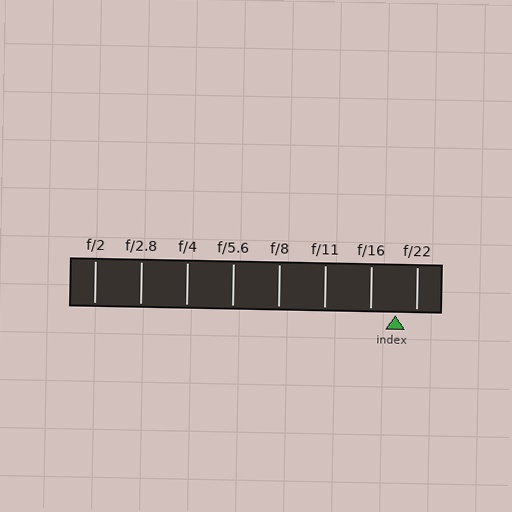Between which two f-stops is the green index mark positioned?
The index mark is between f/16 and f/22.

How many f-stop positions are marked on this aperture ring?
There are 8 f-stop positions marked.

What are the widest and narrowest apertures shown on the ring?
The widest aperture shown is f/2 and the narrowest is f/22.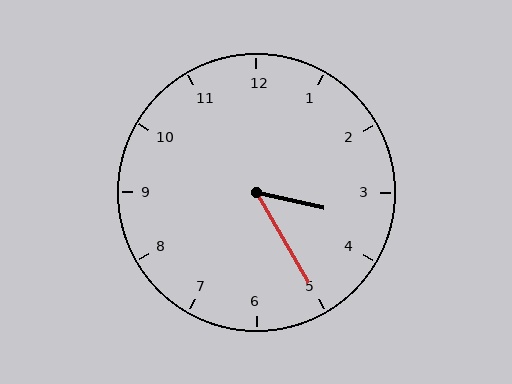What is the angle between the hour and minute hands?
Approximately 48 degrees.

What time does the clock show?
3:25.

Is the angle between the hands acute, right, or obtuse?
It is acute.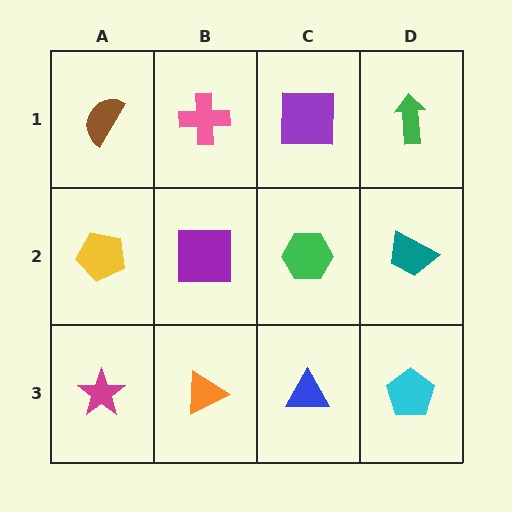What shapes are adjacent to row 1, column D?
A teal trapezoid (row 2, column D), a purple square (row 1, column C).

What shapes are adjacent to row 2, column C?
A purple square (row 1, column C), a blue triangle (row 3, column C), a purple square (row 2, column B), a teal trapezoid (row 2, column D).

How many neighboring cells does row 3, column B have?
3.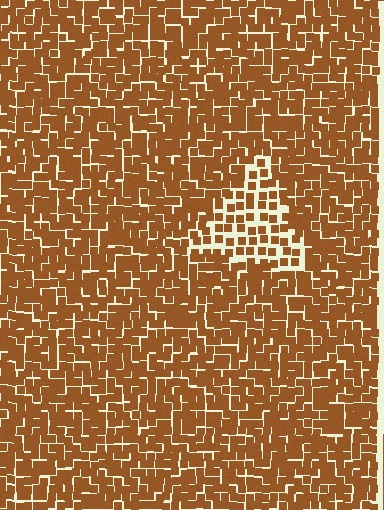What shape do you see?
I see a triangle.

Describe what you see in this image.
The image contains small brown elements arranged at two different densities. A triangle-shaped region is visible where the elements are less densely packed than the surrounding area.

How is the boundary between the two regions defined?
The boundary is defined by a change in element density (approximately 1.8x ratio). All elements are the same color, size, and shape.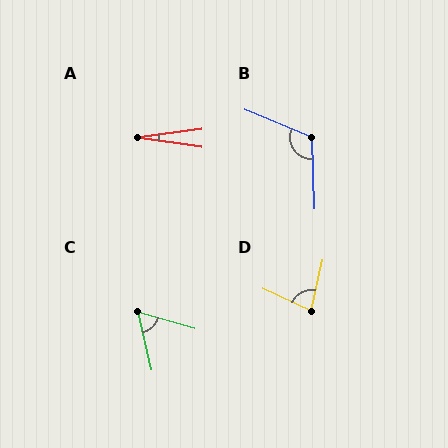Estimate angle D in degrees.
Approximately 77 degrees.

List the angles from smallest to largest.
A (16°), C (61°), D (77°), B (115°).